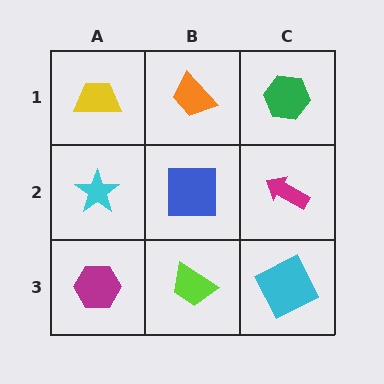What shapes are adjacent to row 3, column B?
A blue square (row 2, column B), a magenta hexagon (row 3, column A), a cyan square (row 3, column C).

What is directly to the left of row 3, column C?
A lime trapezoid.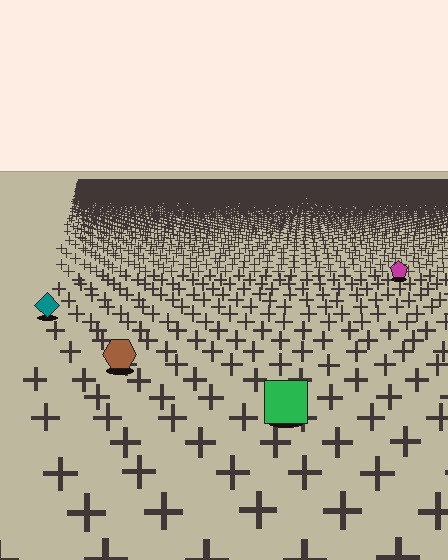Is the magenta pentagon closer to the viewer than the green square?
No. The green square is closer — you can tell from the texture gradient: the ground texture is coarser near it.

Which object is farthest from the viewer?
The magenta pentagon is farthest from the viewer. It appears smaller and the ground texture around it is denser.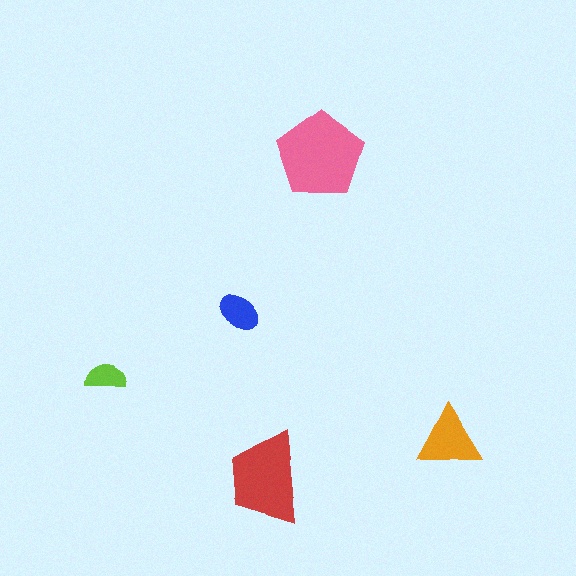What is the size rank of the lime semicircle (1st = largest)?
5th.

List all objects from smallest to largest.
The lime semicircle, the blue ellipse, the orange triangle, the red trapezoid, the pink pentagon.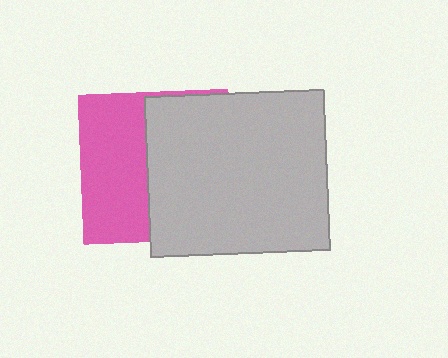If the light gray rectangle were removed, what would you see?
You would see the complete pink square.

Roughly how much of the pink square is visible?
About half of it is visible (roughly 45%).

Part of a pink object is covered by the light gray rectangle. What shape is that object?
It is a square.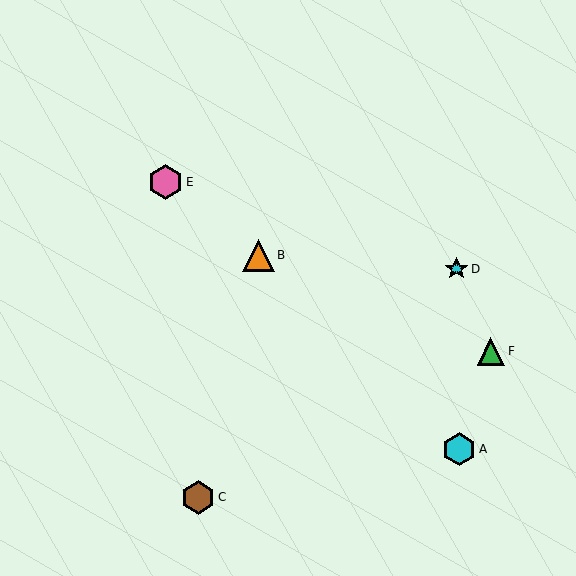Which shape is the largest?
The pink hexagon (labeled E) is the largest.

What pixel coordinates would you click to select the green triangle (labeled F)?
Click at (491, 351) to select the green triangle F.